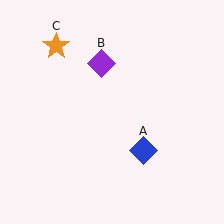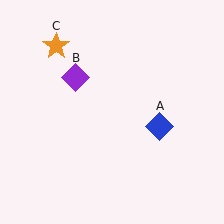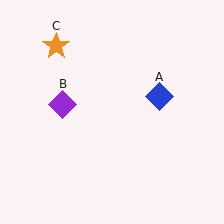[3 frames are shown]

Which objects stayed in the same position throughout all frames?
Orange star (object C) remained stationary.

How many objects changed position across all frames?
2 objects changed position: blue diamond (object A), purple diamond (object B).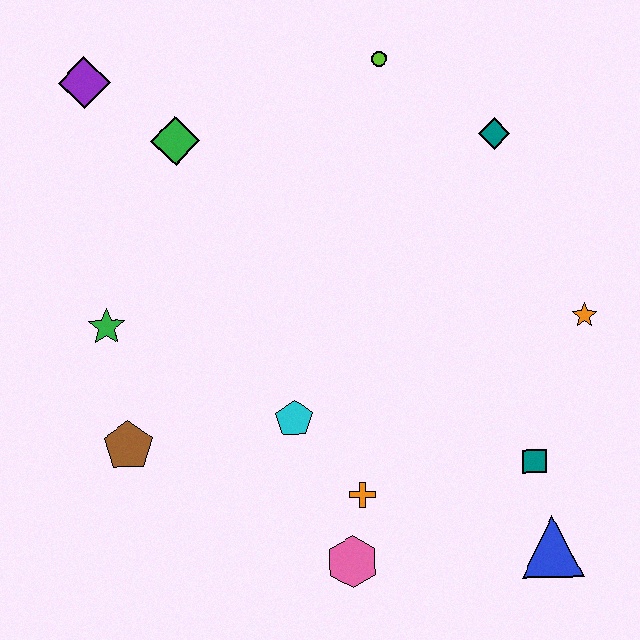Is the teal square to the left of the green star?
No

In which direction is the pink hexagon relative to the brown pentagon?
The pink hexagon is to the right of the brown pentagon.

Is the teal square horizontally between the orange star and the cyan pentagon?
Yes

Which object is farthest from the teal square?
The purple diamond is farthest from the teal square.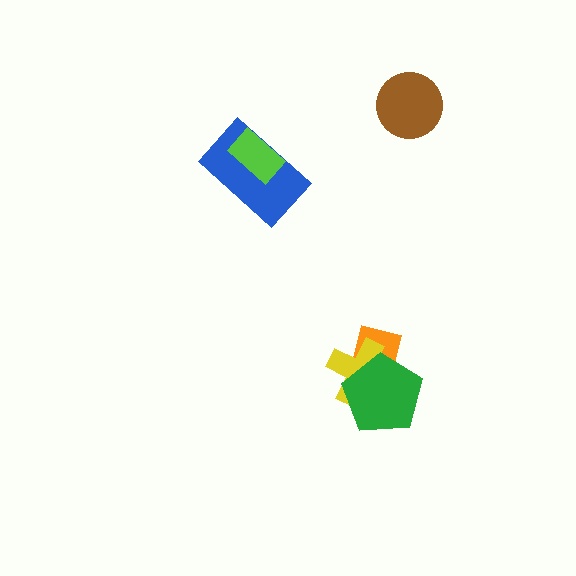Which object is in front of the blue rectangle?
The lime rectangle is in front of the blue rectangle.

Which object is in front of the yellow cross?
The green pentagon is in front of the yellow cross.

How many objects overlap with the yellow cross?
2 objects overlap with the yellow cross.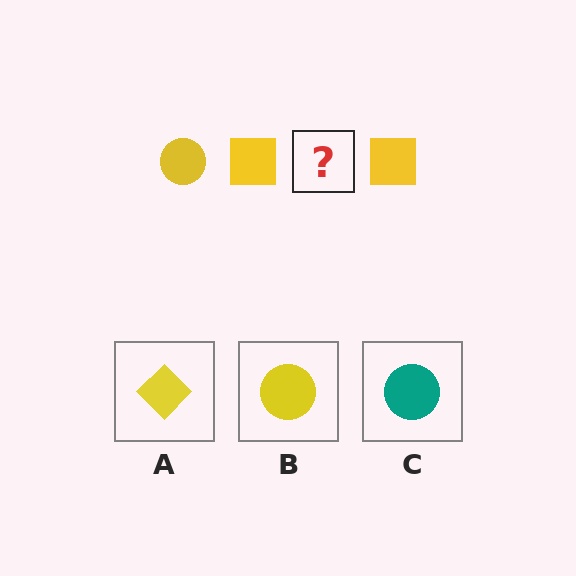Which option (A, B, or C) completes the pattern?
B.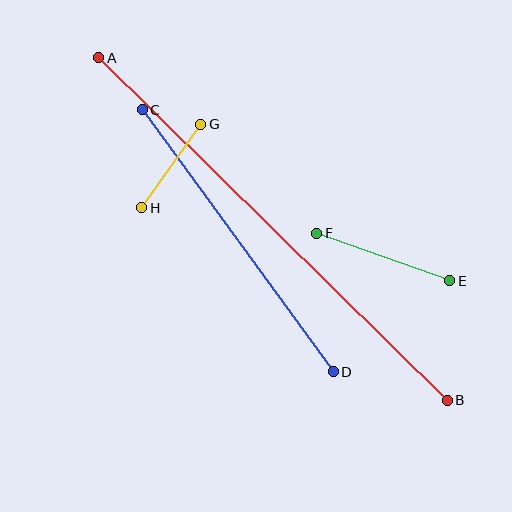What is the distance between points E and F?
The distance is approximately 141 pixels.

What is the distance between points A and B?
The distance is approximately 488 pixels.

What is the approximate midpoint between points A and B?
The midpoint is at approximately (273, 229) pixels.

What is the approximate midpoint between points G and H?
The midpoint is at approximately (171, 166) pixels.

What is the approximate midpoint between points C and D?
The midpoint is at approximately (238, 241) pixels.